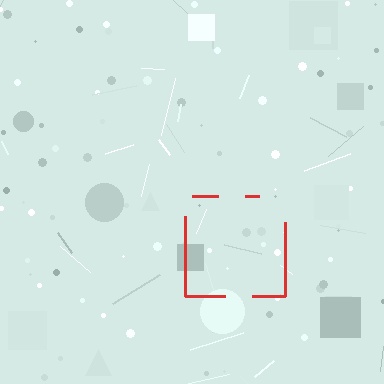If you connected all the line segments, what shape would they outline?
They would outline a square.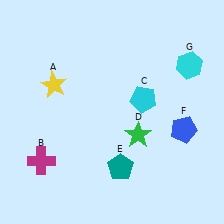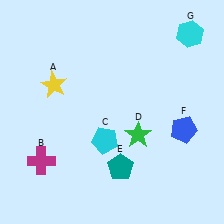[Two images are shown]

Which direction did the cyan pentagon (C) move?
The cyan pentagon (C) moved down.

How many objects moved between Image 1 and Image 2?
2 objects moved between the two images.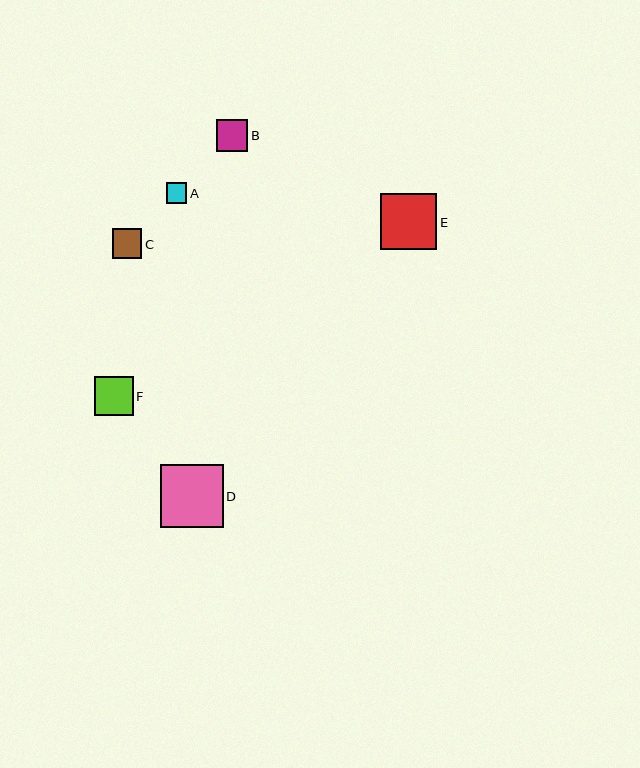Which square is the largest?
Square D is the largest with a size of approximately 63 pixels.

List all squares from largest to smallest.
From largest to smallest: D, E, F, B, C, A.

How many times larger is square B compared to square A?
Square B is approximately 1.5 times the size of square A.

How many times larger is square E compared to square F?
Square E is approximately 1.4 times the size of square F.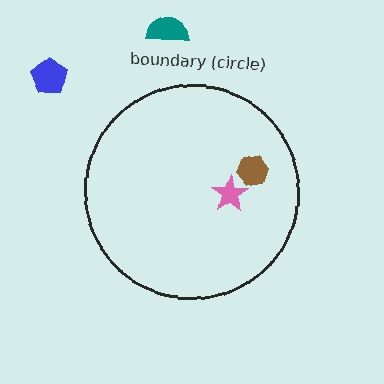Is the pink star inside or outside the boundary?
Inside.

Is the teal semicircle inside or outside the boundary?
Outside.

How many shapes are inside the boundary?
2 inside, 2 outside.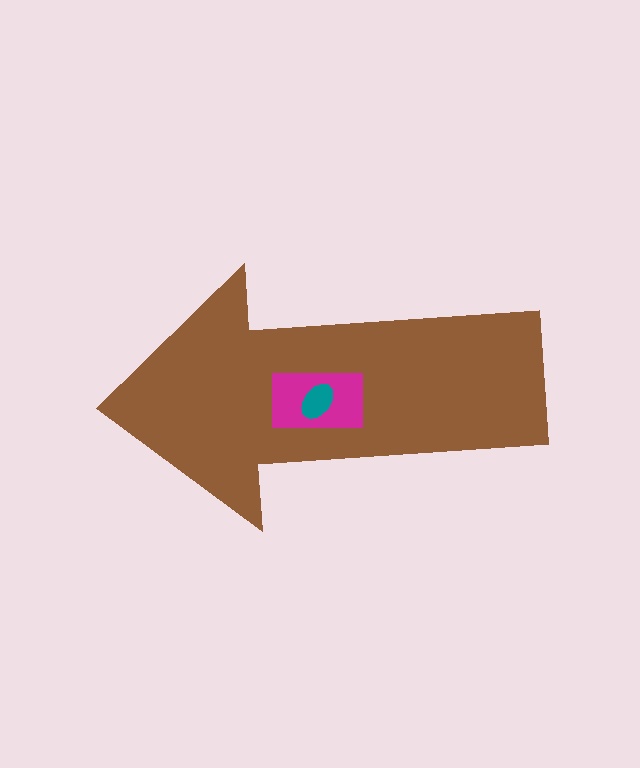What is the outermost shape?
The brown arrow.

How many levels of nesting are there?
3.